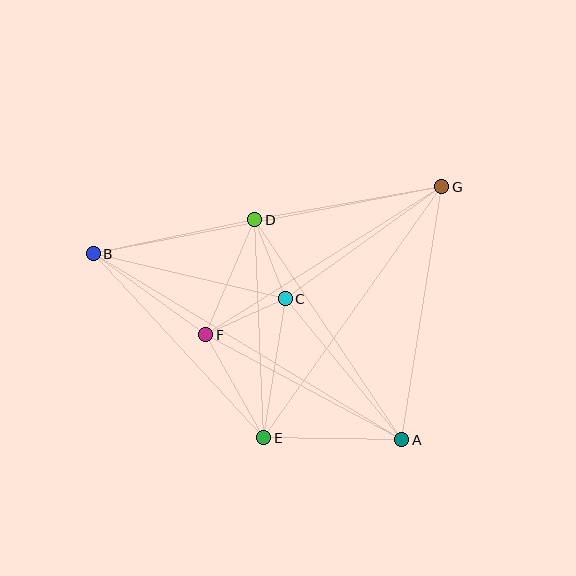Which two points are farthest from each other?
Points A and B are farthest from each other.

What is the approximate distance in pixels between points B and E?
The distance between B and E is approximately 251 pixels.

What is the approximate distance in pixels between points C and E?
The distance between C and E is approximately 140 pixels.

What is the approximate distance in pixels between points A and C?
The distance between A and C is approximately 183 pixels.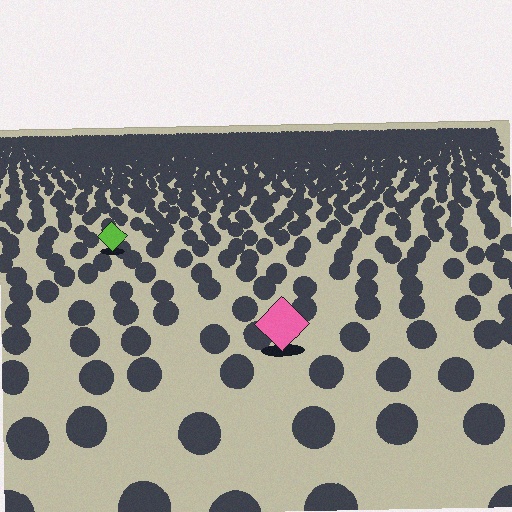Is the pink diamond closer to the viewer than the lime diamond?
Yes. The pink diamond is closer — you can tell from the texture gradient: the ground texture is coarser near it.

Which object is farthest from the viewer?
The lime diamond is farthest from the viewer. It appears smaller and the ground texture around it is denser.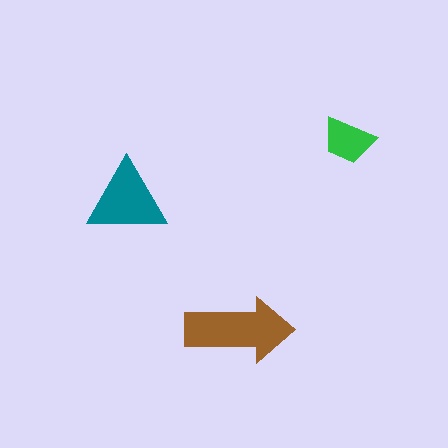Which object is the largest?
The brown arrow.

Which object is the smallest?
The green trapezoid.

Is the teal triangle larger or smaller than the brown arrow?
Smaller.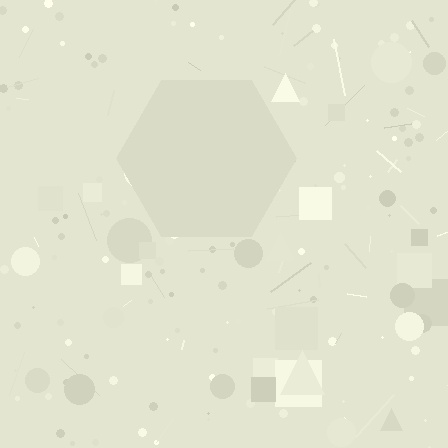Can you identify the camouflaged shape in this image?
The camouflaged shape is a hexagon.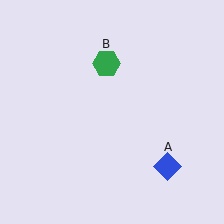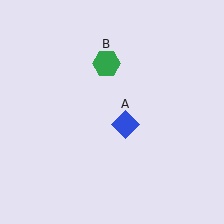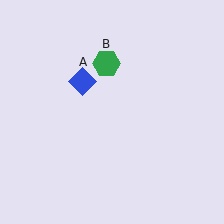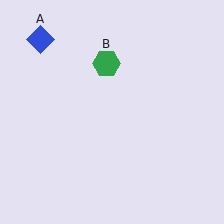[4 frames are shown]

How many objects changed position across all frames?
1 object changed position: blue diamond (object A).